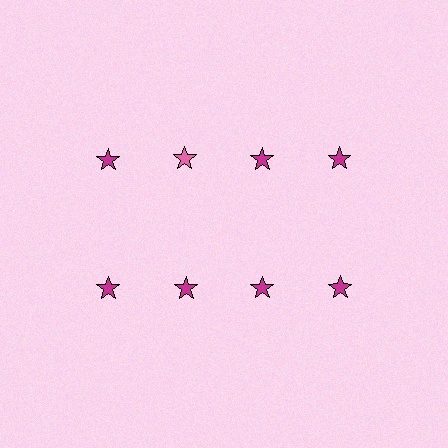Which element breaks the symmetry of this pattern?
The pink star in the top row, second from left column breaks the symmetry. All other shapes are magenta stars.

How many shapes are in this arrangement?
There are 8 shapes arranged in a grid pattern.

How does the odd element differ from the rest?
It has a different color: pink instead of magenta.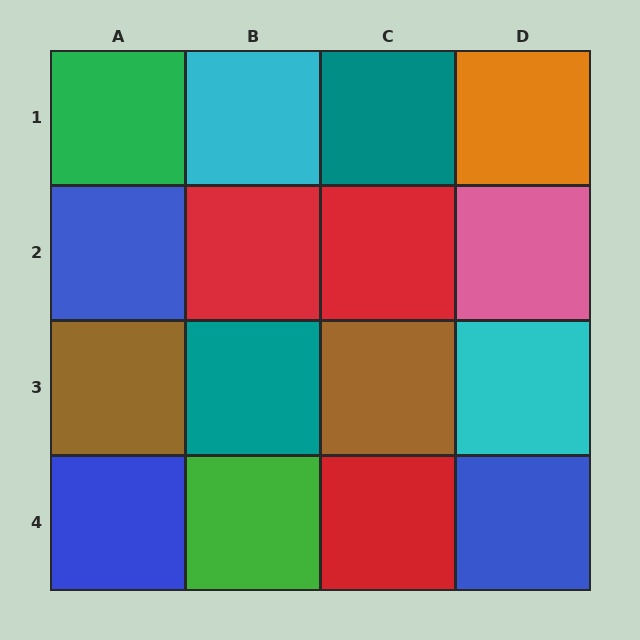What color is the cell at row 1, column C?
Teal.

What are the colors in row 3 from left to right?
Brown, teal, brown, cyan.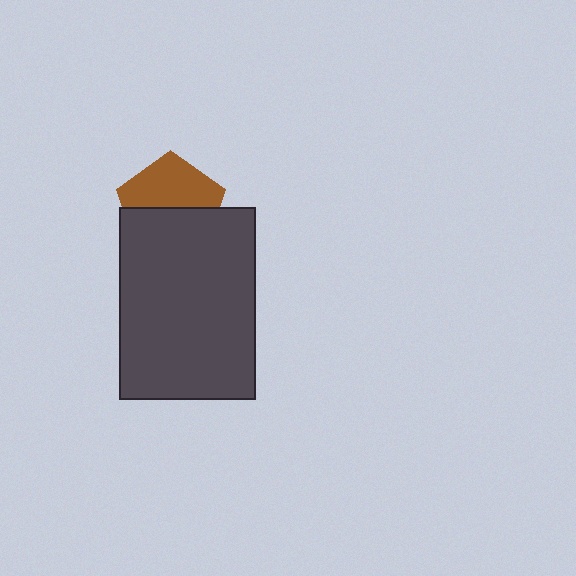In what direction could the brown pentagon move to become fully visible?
The brown pentagon could move up. That would shift it out from behind the dark gray rectangle entirely.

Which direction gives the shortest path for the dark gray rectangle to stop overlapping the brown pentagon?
Moving down gives the shortest separation.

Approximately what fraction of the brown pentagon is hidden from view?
Roughly 49% of the brown pentagon is hidden behind the dark gray rectangle.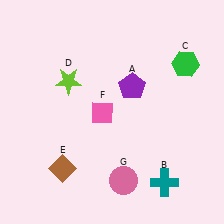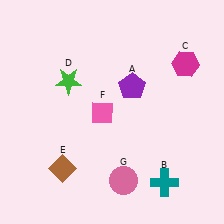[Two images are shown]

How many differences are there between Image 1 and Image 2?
There are 2 differences between the two images.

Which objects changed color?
C changed from green to magenta. D changed from lime to green.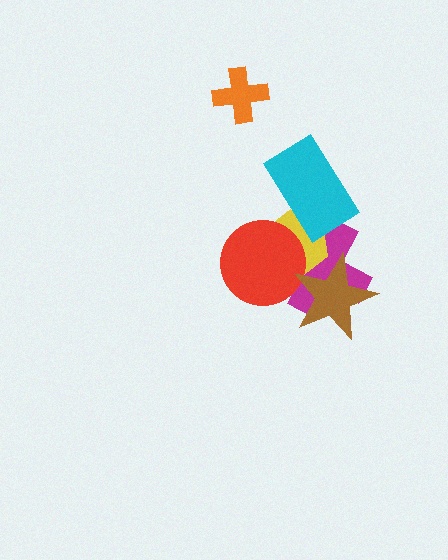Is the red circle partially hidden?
Yes, it is partially covered by another shape.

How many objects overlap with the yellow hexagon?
4 objects overlap with the yellow hexagon.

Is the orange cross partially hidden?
No, no other shape covers it.